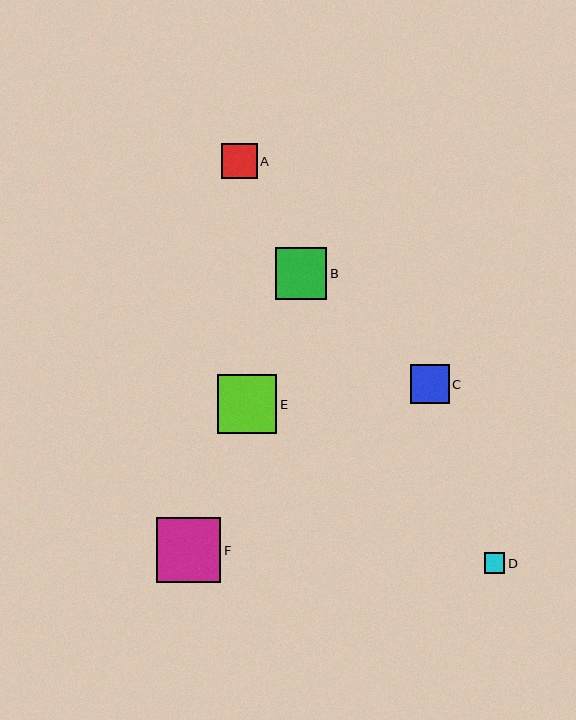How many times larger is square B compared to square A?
Square B is approximately 1.5 times the size of square A.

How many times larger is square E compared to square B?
Square E is approximately 1.1 times the size of square B.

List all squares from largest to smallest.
From largest to smallest: F, E, B, C, A, D.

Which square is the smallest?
Square D is the smallest with a size of approximately 20 pixels.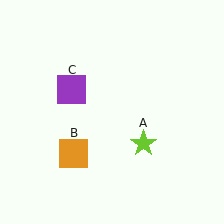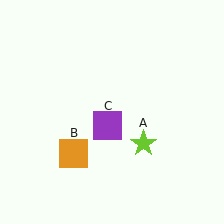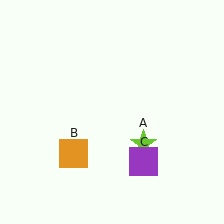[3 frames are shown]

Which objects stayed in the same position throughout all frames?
Lime star (object A) and orange square (object B) remained stationary.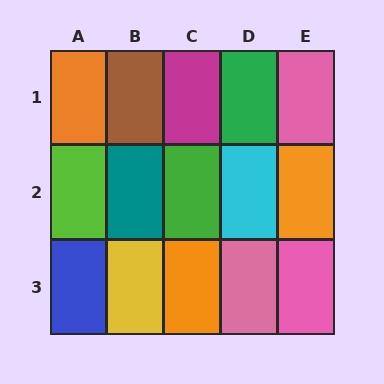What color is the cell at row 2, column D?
Cyan.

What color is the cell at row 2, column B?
Teal.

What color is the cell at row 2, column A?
Lime.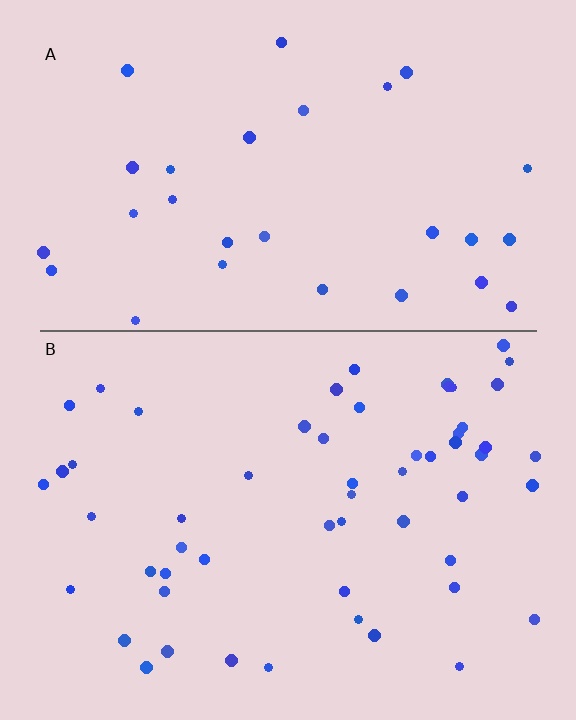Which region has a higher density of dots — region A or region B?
B (the bottom).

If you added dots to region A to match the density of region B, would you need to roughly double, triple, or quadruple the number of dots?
Approximately double.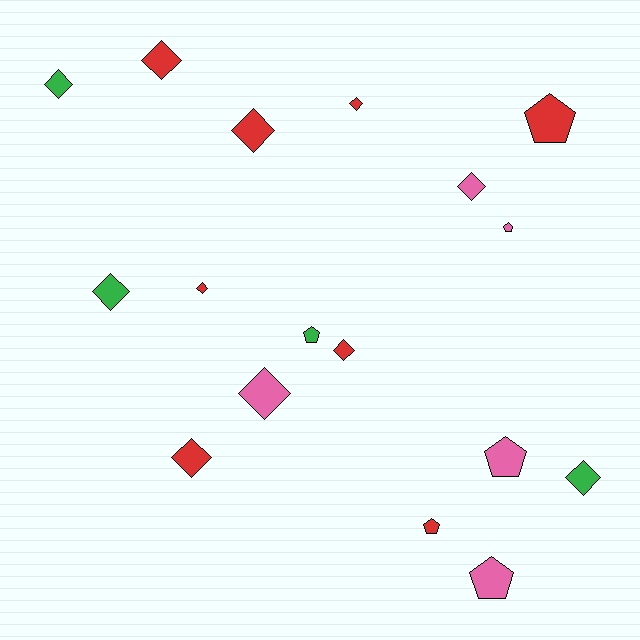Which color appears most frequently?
Red, with 8 objects.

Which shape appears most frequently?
Diamond, with 11 objects.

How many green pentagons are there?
There is 1 green pentagon.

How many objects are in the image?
There are 17 objects.